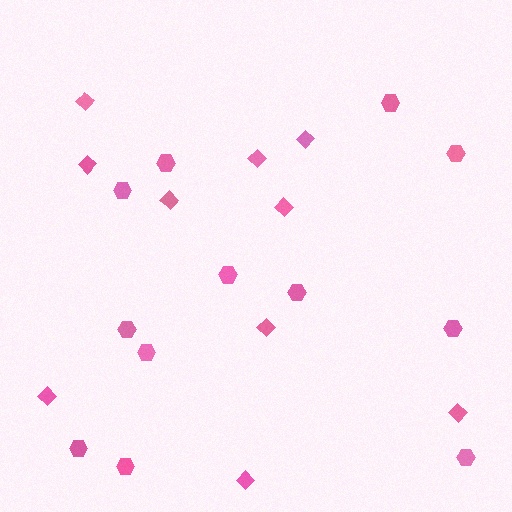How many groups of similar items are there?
There are 2 groups: one group of diamonds (10) and one group of hexagons (12).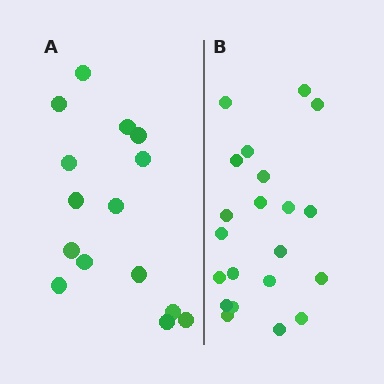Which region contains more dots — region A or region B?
Region B (the right region) has more dots.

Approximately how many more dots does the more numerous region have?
Region B has about 6 more dots than region A.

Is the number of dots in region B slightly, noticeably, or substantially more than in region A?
Region B has noticeably more, but not dramatically so. The ratio is roughly 1.4 to 1.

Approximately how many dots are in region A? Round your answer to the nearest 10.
About 20 dots. (The exact count is 15, which rounds to 20.)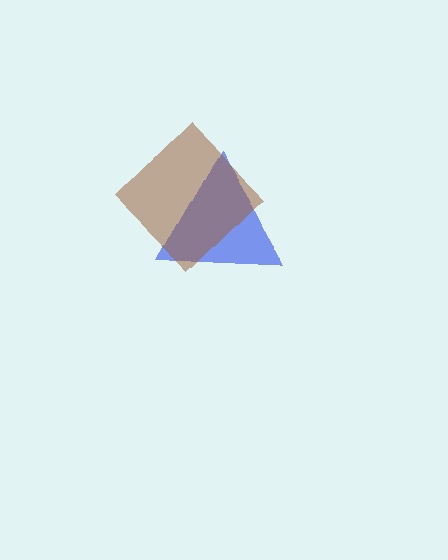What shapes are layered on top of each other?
The layered shapes are: a blue triangle, a brown diamond.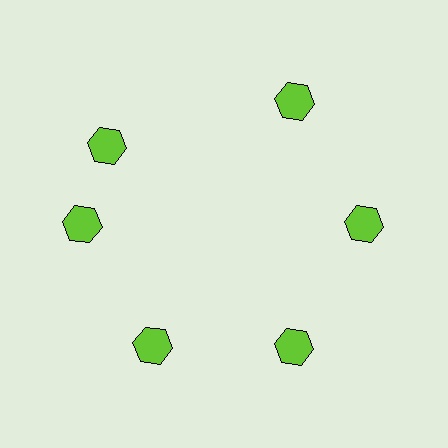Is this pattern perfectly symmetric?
No. The 6 lime hexagons are arranged in a ring, but one element near the 11 o'clock position is rotated out of alignment along the ring, breaking the 6-fold rotational symmetry.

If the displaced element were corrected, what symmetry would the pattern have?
It would have 6-fold rotational symmetry — the pattern would map onto itself every 60 degrees.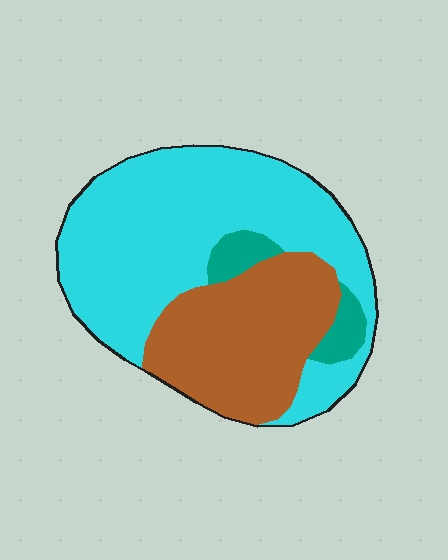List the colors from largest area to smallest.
From largest to smallest: cyan, brown, teal.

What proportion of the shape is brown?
Brown takes up about one third (1/3) of the shape.